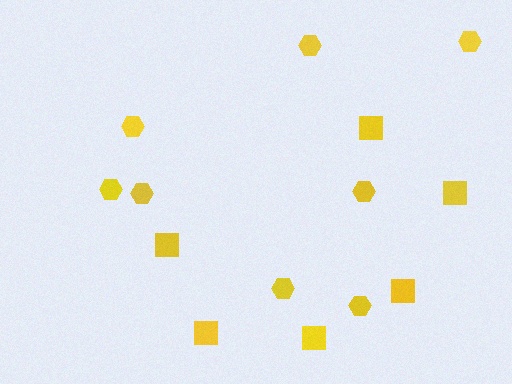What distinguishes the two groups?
There are 2 groups: one group of hexagons (8) and one group of squares (6).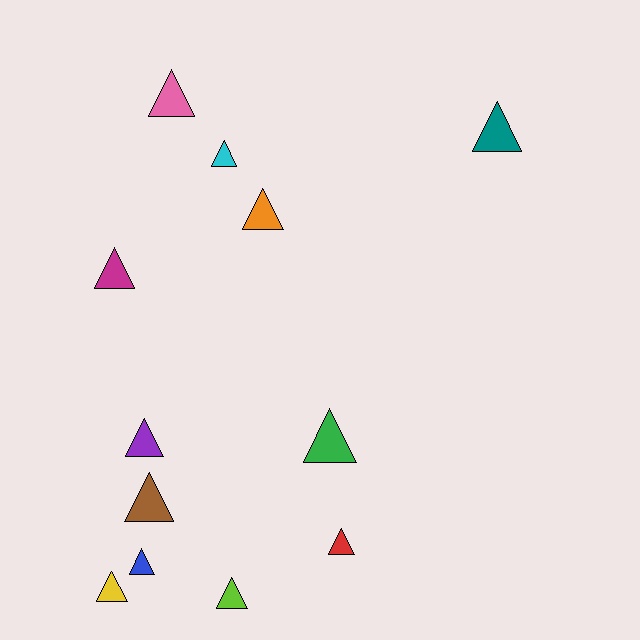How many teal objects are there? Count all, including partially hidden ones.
There is 1 teal object.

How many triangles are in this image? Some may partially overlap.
There are 12 triangles.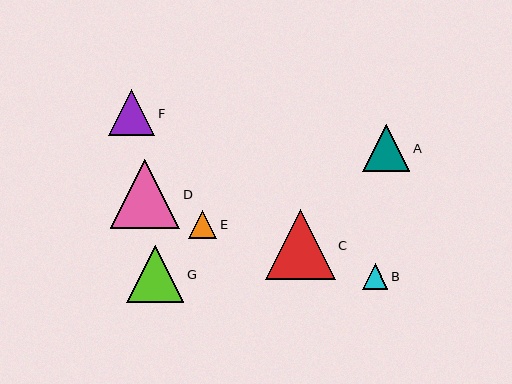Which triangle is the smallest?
Triangle B is the smallest with a size of approximately 25 pixels.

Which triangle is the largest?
Triangle C is the largest with a size of approximately 70 pixels.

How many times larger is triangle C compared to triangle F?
Triangle C is approximately 1.5 times the size of triangle F.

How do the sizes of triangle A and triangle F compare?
Triangle A and triangle F are approximately the same size.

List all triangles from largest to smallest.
From largest to smallest: C, D, G, A, F, E, B.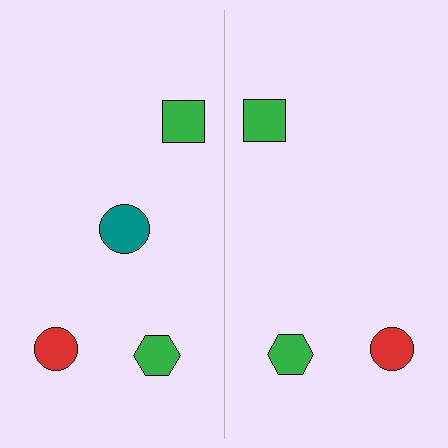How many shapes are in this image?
There are 7 shapes in this image.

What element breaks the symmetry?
A teal circle is missing from the right side.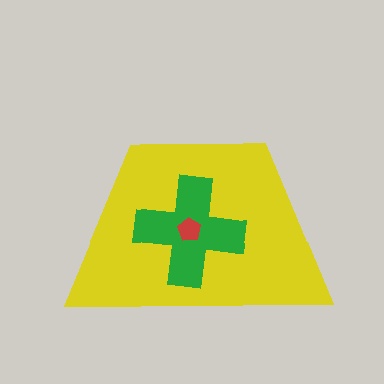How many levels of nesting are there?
3.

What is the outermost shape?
The yellow trapezoid.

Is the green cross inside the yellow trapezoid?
Yes.